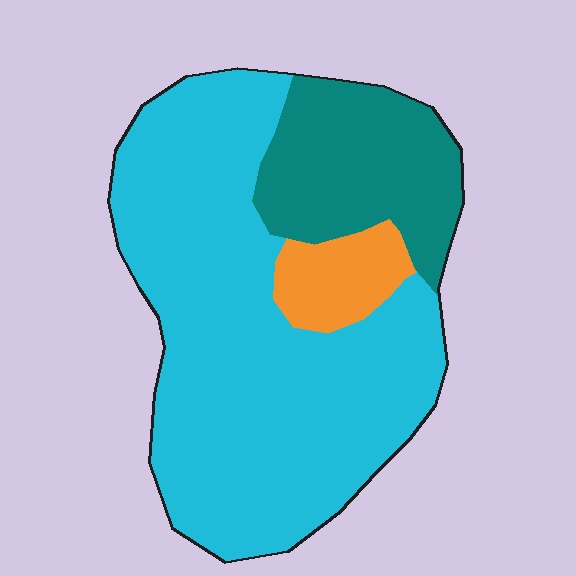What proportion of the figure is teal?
Teal covers about 20% of the figure.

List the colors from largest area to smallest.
From largest to smallest: cyan, teal, orange.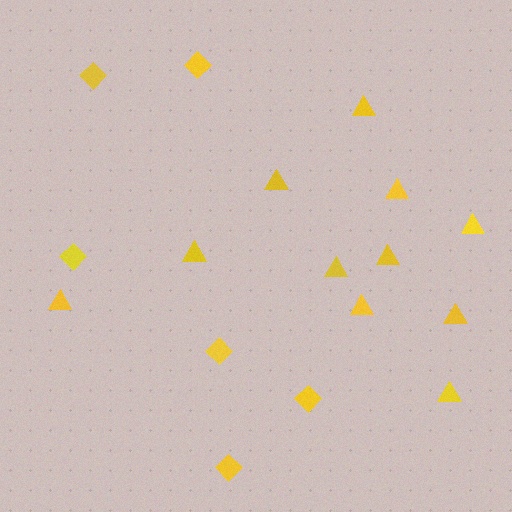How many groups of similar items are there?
There are 2 groups: one group of triangles (11) and one group of diamonds (6).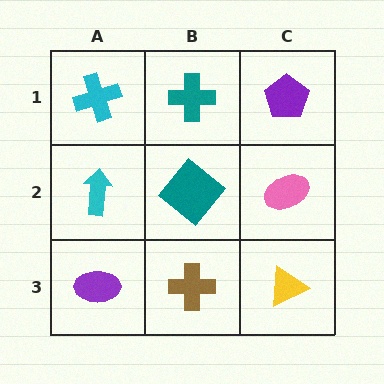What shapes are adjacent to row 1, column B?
A teal diamond (row 2, column B), a cyan cross (row 1, column A), a purple pentagon (row 1, column C).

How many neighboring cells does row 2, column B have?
4.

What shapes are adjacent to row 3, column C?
A pink ellipse (row 2, column C), a brown cross (row 3, column B).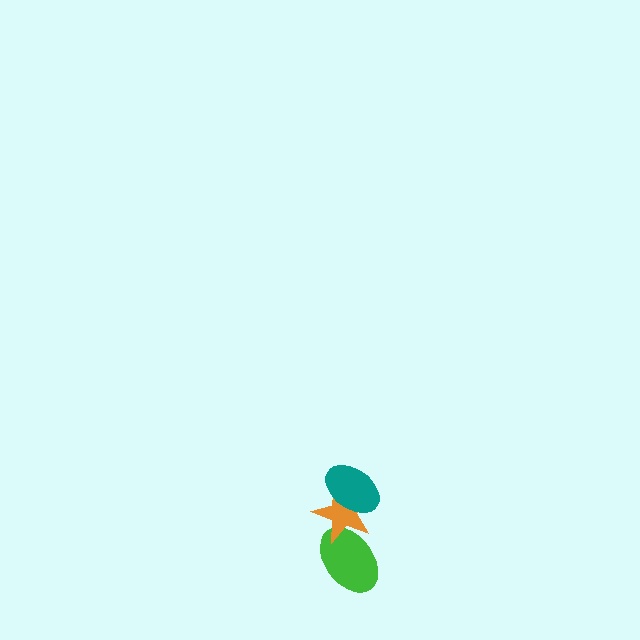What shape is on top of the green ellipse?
The orange star is on top of the green ellipse.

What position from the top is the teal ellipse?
The teal ellipse is 1st from the top.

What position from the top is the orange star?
The orange star is 2nd from the top.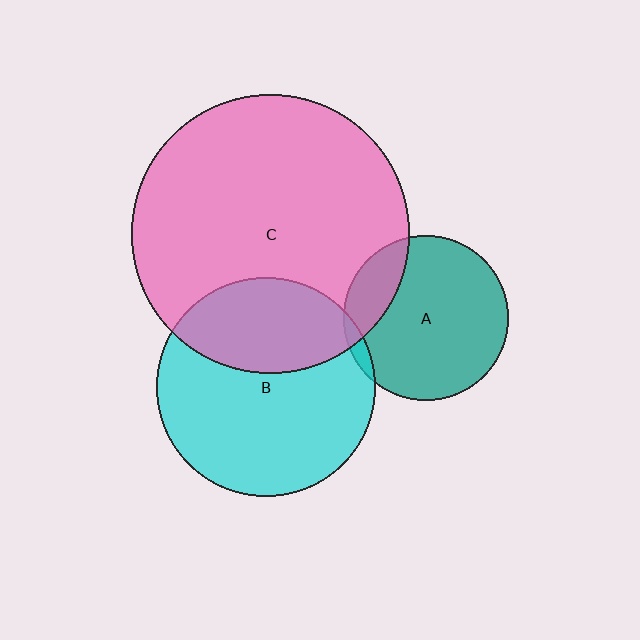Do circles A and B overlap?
Yes.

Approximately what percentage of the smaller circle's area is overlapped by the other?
Approximately 5%.